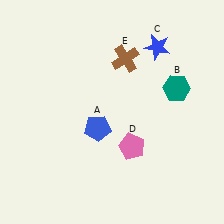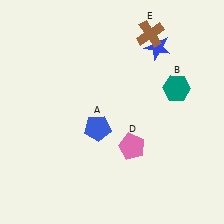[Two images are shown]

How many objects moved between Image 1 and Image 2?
1 object moved between the two images.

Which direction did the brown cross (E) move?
The brown cross (E) moved right.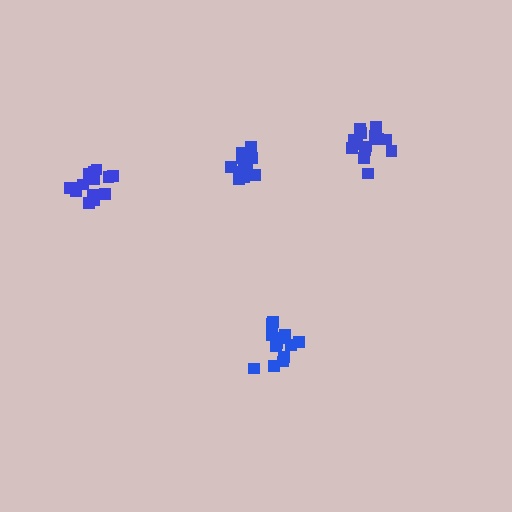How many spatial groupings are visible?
There are 4 spatial groupings.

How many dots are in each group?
Group 1: 14 dots, Group 2: 14 dots, Group 3: 14 dots, Group 4: 16 dots (58 total).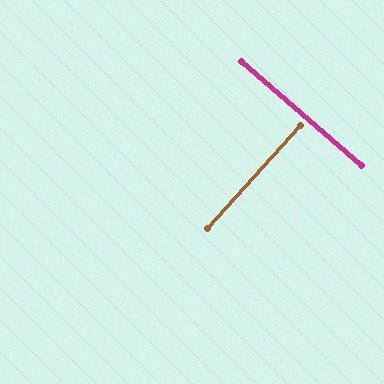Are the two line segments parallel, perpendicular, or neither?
Perpendicular — they meet at approximately 89°.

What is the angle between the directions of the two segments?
Approximately 89 degrees.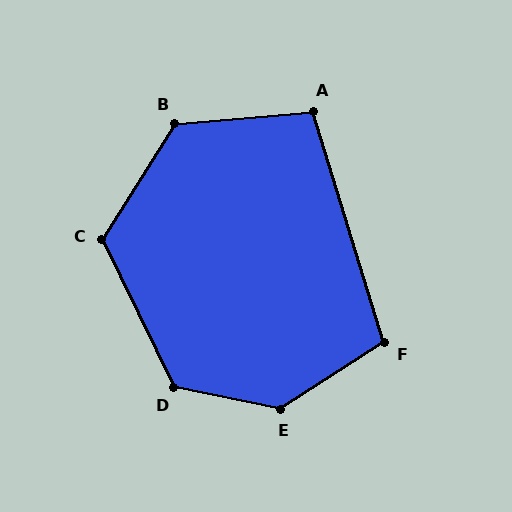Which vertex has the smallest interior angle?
A, at approximately 102 degrees.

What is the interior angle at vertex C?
Approximately 122 degrees (obtuse).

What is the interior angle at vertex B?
Approximately 127 degrees (obtuse).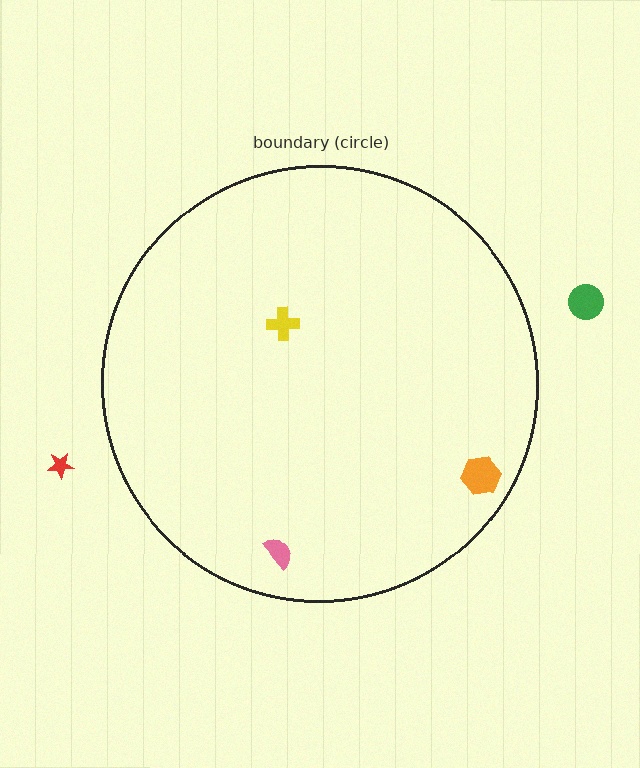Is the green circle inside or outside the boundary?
Outside.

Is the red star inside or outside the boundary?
Outside.